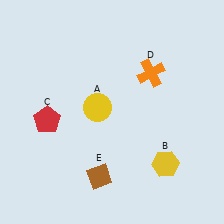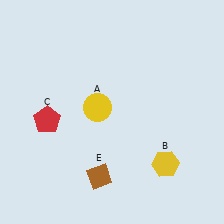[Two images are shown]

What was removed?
The orange cross (D) was removed in Image 2.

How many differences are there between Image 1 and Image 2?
There is 1 difference between the two images.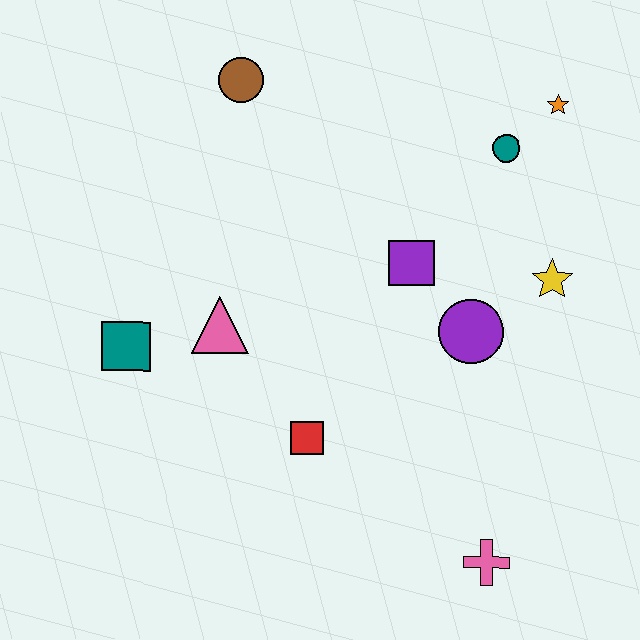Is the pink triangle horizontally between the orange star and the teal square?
Yes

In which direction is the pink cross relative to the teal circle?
The pink cross is below the teal circle.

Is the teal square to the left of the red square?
Yes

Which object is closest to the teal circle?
The orange star is closest to the teal circle.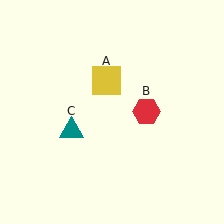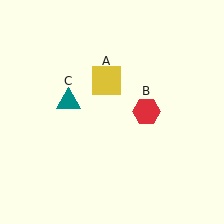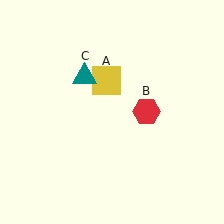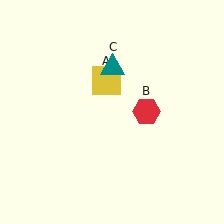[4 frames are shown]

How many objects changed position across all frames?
1 object changed position: teal triangle (object C).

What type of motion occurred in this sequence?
The teal triangle (object C) rotated clockwise around the center of the scene.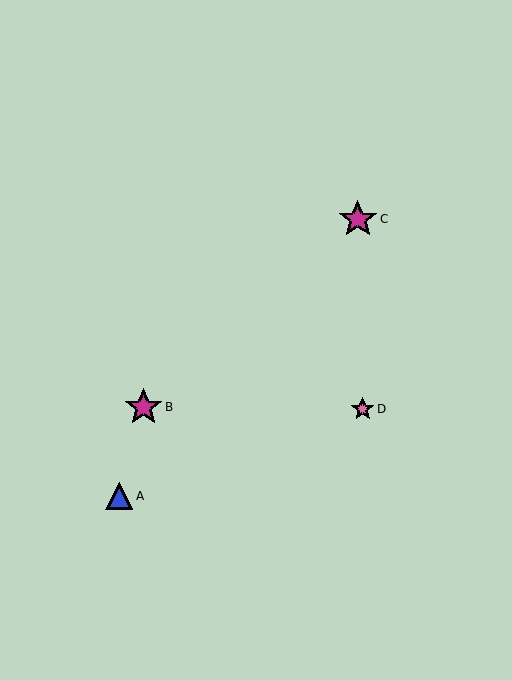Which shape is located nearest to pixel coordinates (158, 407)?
The magenta star (labeled B) at (143, 407) is nearest to that location.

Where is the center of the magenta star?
The center of the magenta star is at (143, 407).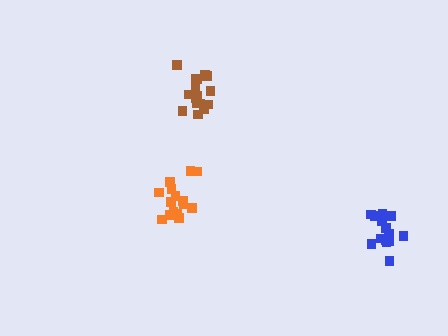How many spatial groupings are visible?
There are 3 spatial groupings.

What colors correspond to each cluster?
The clusters are colored: brown, blue, orange.